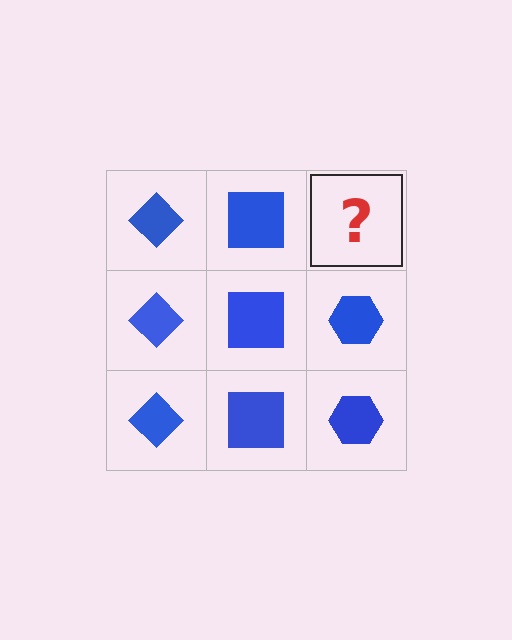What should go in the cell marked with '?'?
The missing cell should contain a blue hexagon.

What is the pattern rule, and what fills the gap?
The rule is that each column has a consistent shape. The gap should be filled with a blue hexagon.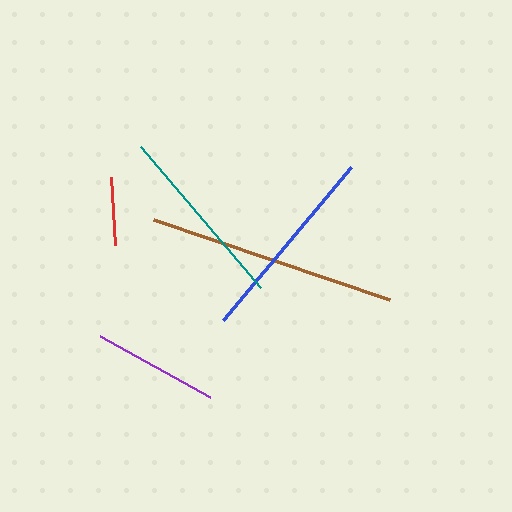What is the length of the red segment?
The red segment is approximately 68 pixels long.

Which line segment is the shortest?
The red line is the shortest at approximately 68 pixels.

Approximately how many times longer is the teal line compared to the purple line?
The teal line is approximately 1.5 times the length of the purple line.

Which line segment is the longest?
The brown line is the longest at approximately 248 pixels.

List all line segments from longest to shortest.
From longest to shortest: brown, blue, teal, purple, red.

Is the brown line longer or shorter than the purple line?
The brown line is longer than the purple line.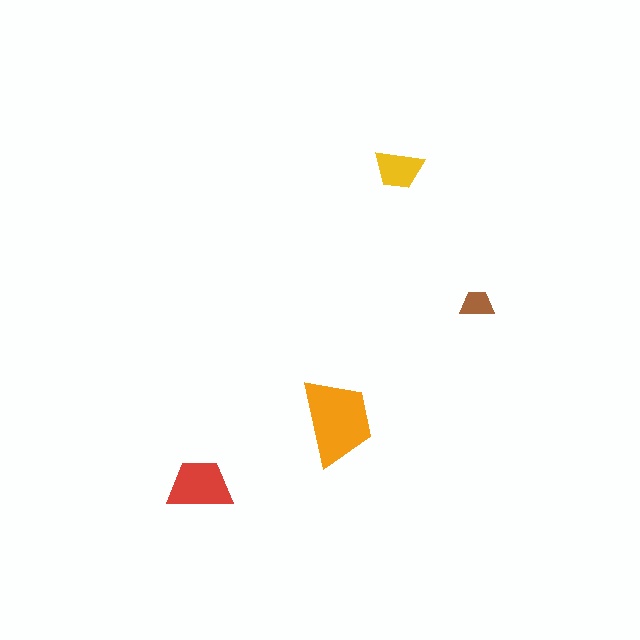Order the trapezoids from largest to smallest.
the orange one, the red one, the yellow one, the brown one.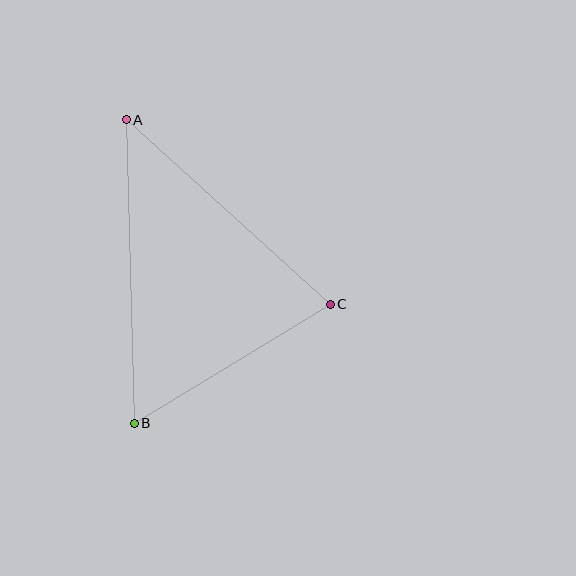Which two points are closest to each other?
Points B and C are closest to each other.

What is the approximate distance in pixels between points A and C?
The distance between A and C is approximately 275 pixels.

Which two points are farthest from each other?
Points A and B are farthest from each other.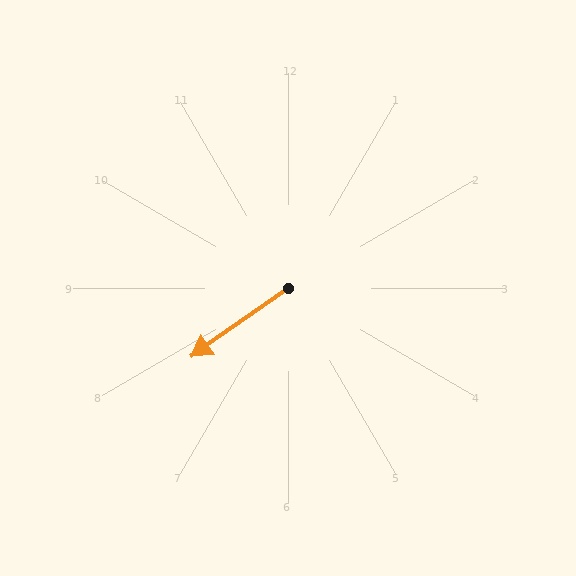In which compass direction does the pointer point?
Southwest.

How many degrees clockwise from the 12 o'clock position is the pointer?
Approximately 235 degrees.